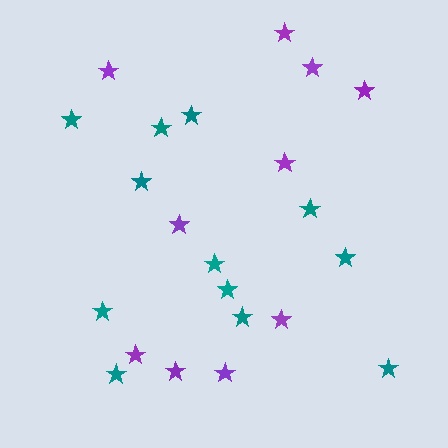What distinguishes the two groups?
There are 2 groups: one group of purple stars (10) and one group of teal stars (12).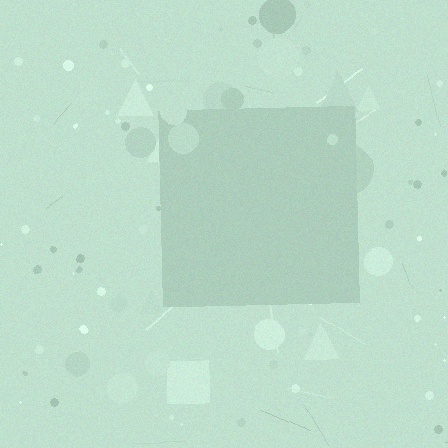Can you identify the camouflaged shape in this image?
The camouflaged shape is a square.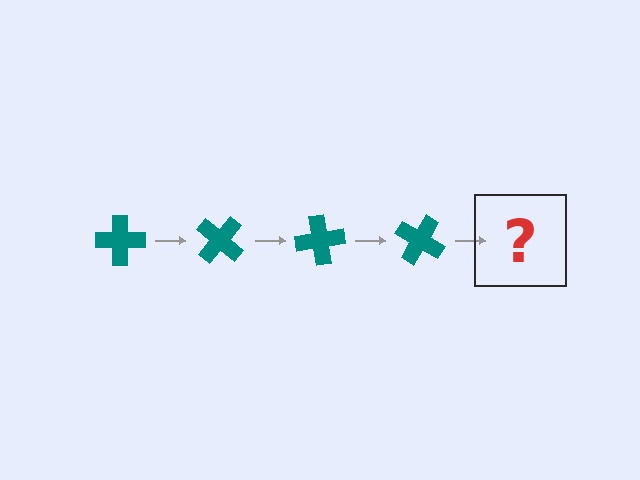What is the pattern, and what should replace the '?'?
The pattern is that the cross rotates 40 degrees each step. The '?' should be a teal cross rotated 160 degrees.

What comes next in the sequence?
The next element should be a teal cross rotated 160 degrees.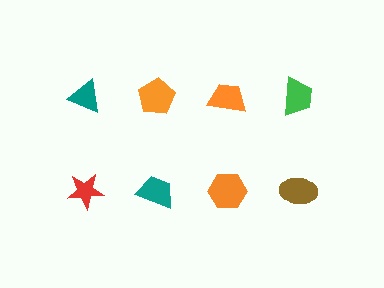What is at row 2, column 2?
A teal trapezoid.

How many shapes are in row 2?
4 shapes.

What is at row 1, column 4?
A green trapezoid.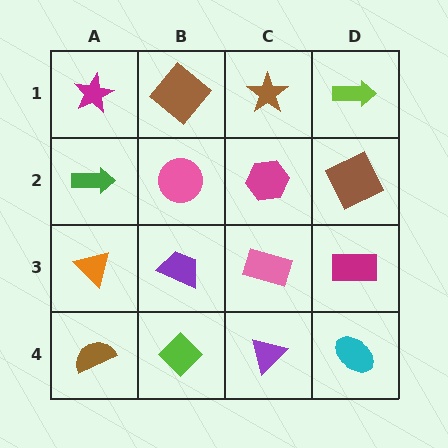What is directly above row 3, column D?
A brown square.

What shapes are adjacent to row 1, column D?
A brown square (row 2, column D), a brown star (row 1, column C).